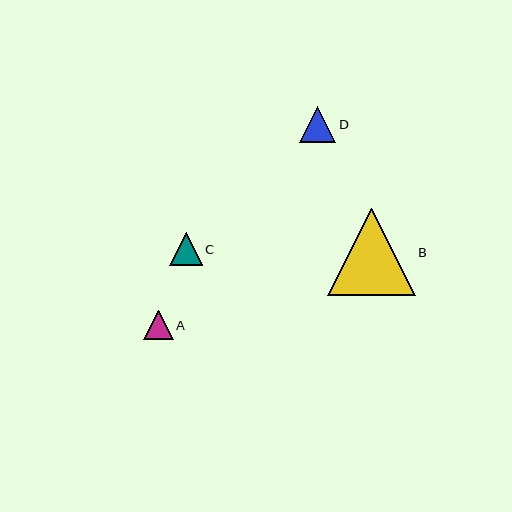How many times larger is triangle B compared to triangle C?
Triangle B is approximately 2.7 times the size of triangle C.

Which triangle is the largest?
Triangle B is the largest with a size of approximately 88 pixels.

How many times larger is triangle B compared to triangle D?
Triangle B is approximately 2.4 times the size of triangle D.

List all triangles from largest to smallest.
From largest to smallest: B, D, C, A.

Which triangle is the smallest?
Triangle A is the smallest with a size of approximately 30 pixels.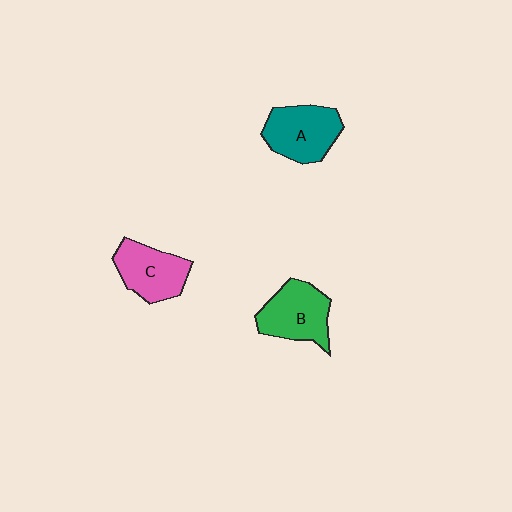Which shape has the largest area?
Shape A (teal).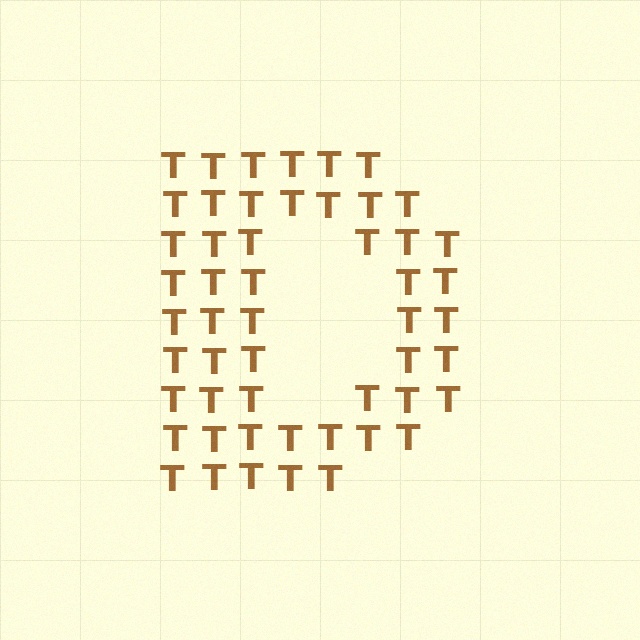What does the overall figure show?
The overall figure shows the letter D.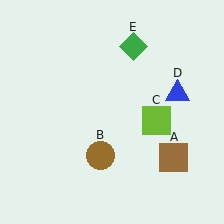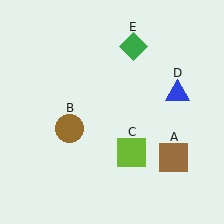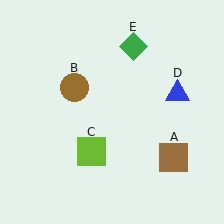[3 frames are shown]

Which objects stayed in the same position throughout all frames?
Brown square (object A) and blue triangle (object D) and green diamond (object E) remained stationary.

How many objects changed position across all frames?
2 objects changed position: brown circle (object B), lime square (object C).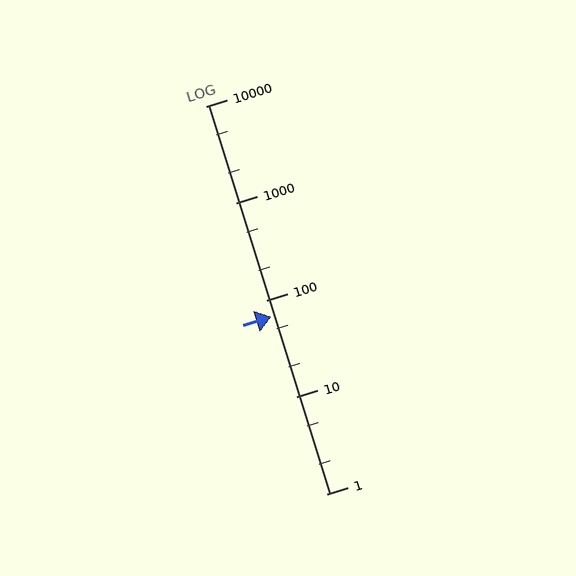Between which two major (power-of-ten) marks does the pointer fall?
The pointer is between 10 and 100.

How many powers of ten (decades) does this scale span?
The scale spans 4 decades, from 1 to 10000.